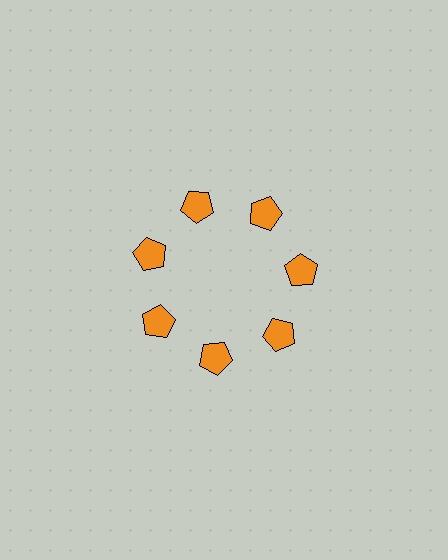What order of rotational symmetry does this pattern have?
This pattern has 7-fold rotational symmetry.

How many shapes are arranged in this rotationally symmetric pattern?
There are 7 shapes, arranged in 7 groups of 1.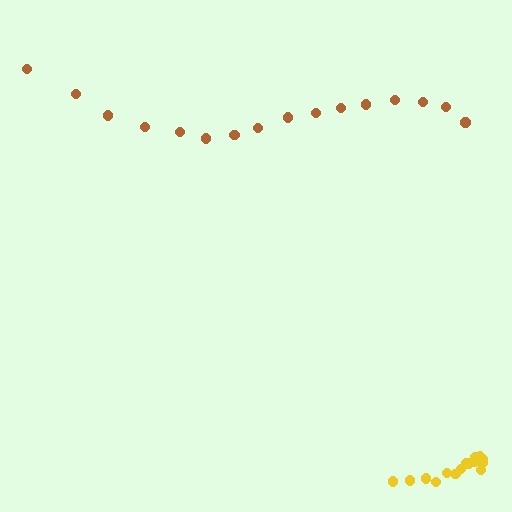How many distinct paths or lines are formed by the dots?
There are 2 distinct paths.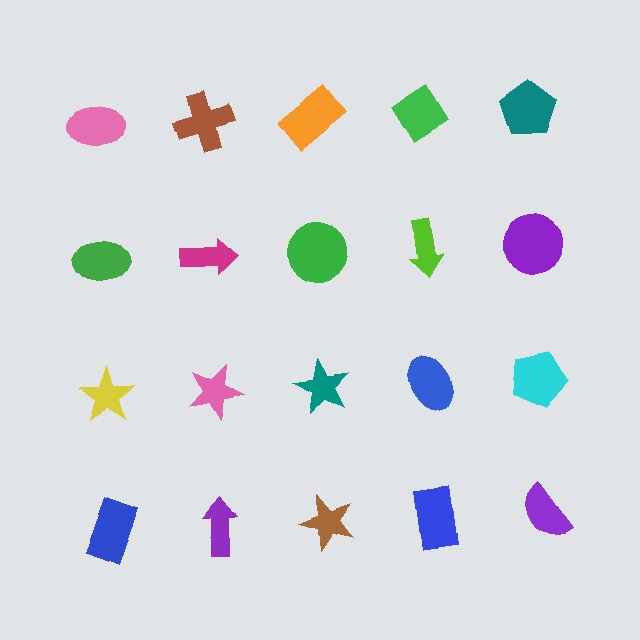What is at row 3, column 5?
A cyan pentagon.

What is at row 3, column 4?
A blue ellipse.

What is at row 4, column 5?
A purple semicircle.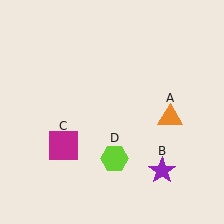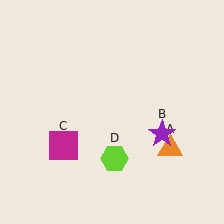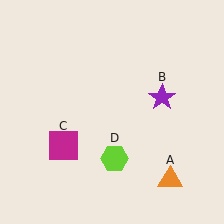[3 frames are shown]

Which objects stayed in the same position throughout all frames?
Magenta square (object C) and lime hexagon (object D) remained stationary.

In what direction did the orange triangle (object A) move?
The orange triangle (object A) moved down.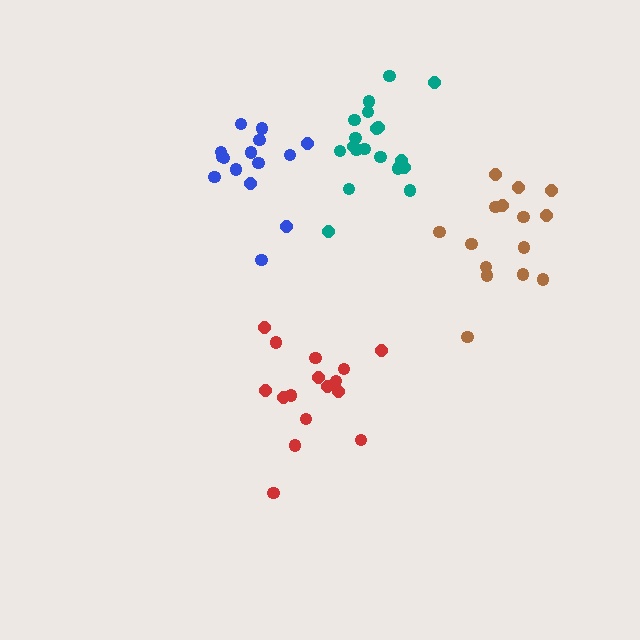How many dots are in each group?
Group 1: 15 dots, Group 2: 17 dots, Group 3: 15 dots, Group 4: 19 dots (66 total).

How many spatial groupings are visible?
There are 4 spatial groupings.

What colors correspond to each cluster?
The clusters are colored: brown, red, blue, teal.